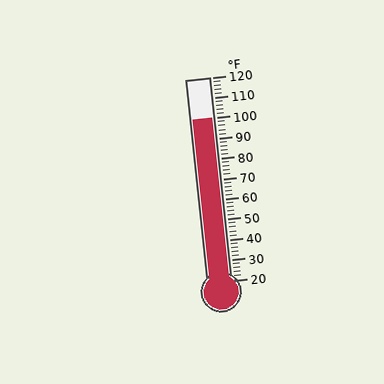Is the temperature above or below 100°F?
The temperature is at 100°F.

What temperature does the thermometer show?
The thermometer shows approximately 100°F.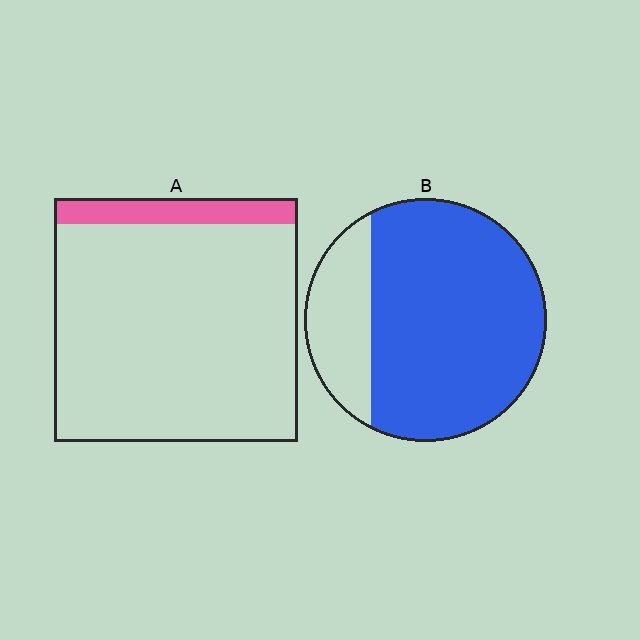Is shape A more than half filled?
No.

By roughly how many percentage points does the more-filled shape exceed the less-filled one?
By roughly 65 percentage points (B over A).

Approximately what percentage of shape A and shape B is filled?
A is approximately 10% and B is approximately 80%.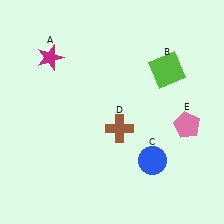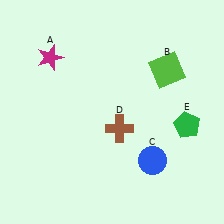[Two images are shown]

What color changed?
The pentagon (E) changed from pink in Image 1 to green in Image 2.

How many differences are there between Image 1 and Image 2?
There is 1 difference between the two images.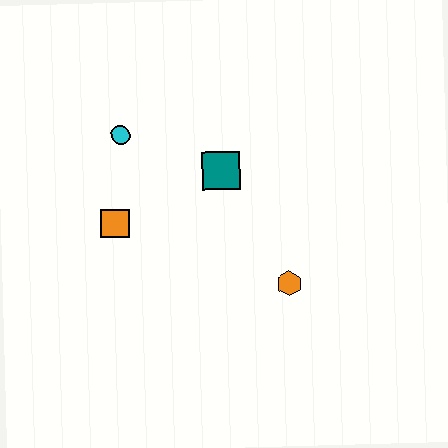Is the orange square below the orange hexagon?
No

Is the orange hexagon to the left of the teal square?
No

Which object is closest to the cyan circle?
The orange square is closest to the cyan circle.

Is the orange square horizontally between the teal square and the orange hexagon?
No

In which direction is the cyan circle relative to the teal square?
The cyan circle is to the left of the teal square.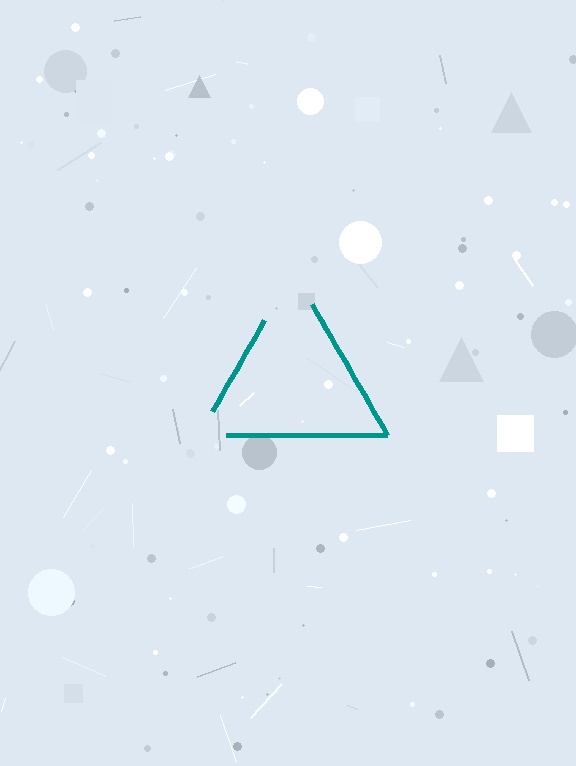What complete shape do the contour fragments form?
The contour fragments form a triangle.